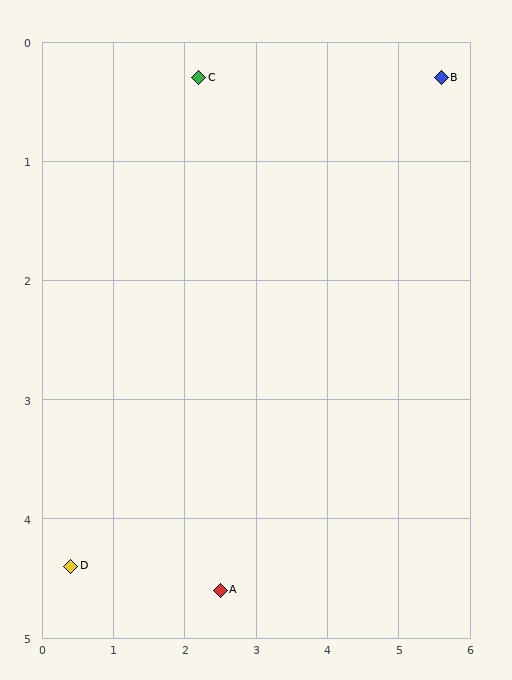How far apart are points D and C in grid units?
Points D and C are about 4.5 grid units apart.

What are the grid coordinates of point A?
Point A is at approximately (2.5, 4.6).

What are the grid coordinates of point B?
Point B is at approximately (5.6, 0.3).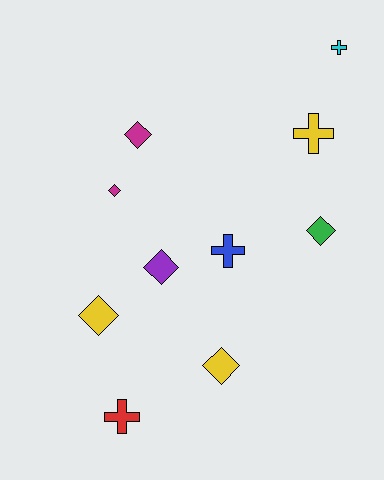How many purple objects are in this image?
There is 1 purple object.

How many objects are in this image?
There are 10 objects.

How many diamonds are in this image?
There are 6 diamonds.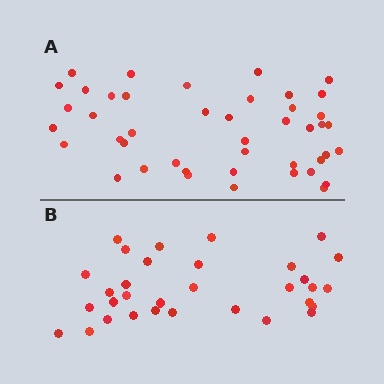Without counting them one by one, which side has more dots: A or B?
Region A (the top region) has more dots.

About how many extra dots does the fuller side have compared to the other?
Region A has roughly 12 or so more dots than region B.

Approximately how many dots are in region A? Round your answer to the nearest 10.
About 40 dots. (The exact count is 44, which rounds to 40.)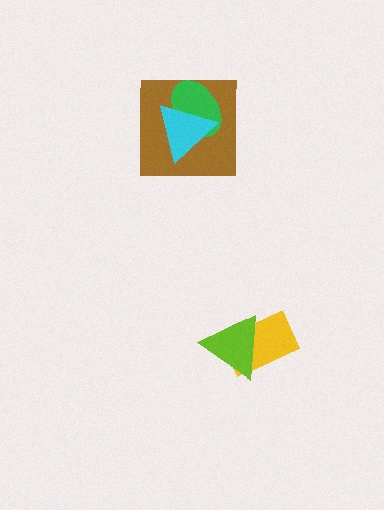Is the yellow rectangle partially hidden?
Yes, it is partially covered by another shape.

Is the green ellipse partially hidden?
Yes, it is partially covered by another shape.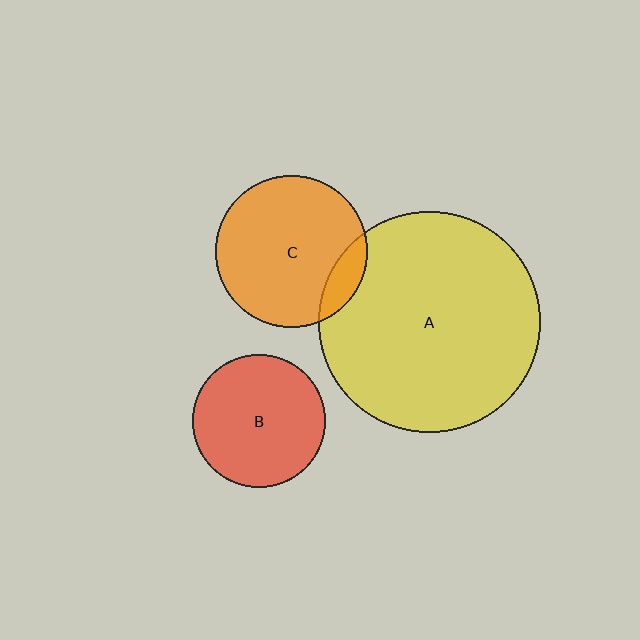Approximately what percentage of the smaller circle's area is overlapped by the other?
Approximately 10%.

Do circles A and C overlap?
Yes.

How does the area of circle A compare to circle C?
Approximately 2.1 times.